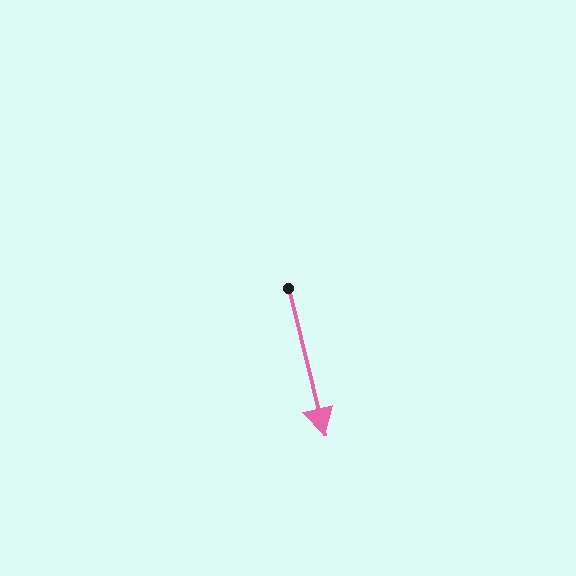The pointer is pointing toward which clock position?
Roughly 6 o'clock.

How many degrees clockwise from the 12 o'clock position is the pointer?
Approximately 166 degrees.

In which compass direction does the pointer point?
South.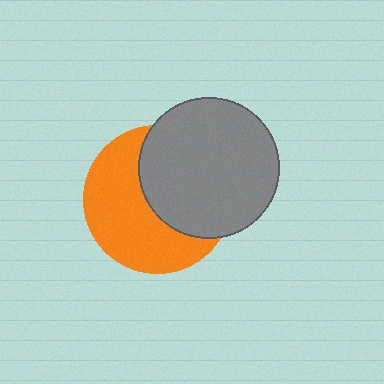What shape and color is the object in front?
The object in front is a gray circle.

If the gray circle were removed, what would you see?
You would see the complete orange circle.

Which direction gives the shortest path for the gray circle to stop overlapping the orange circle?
Moving right gives the shortest separation.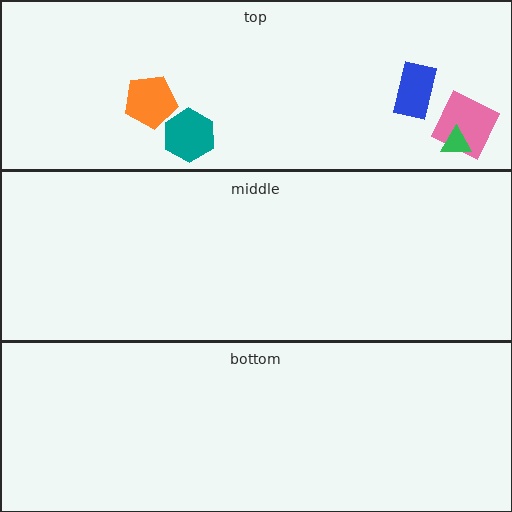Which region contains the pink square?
The top region.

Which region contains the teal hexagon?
The top region.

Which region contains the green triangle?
The top region.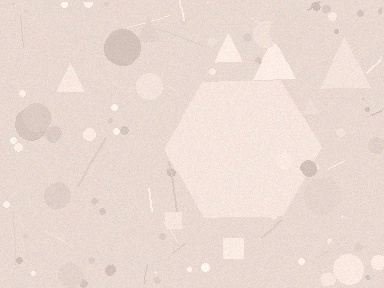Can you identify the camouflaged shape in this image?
The camouflaged shape is a hexagon.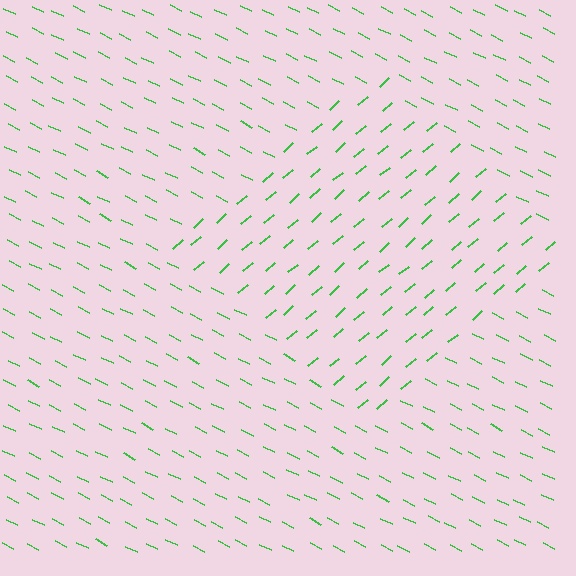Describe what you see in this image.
The image is filled with small green line segments. A diamond region in the image has lines oriented differently from the surrounding lines, creating a visible texture boundary.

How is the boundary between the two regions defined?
The boundary is defined purely by a change in line orientation (approximately 67 degrees difference). All lines are the same color and thickness.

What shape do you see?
I see a diamond.